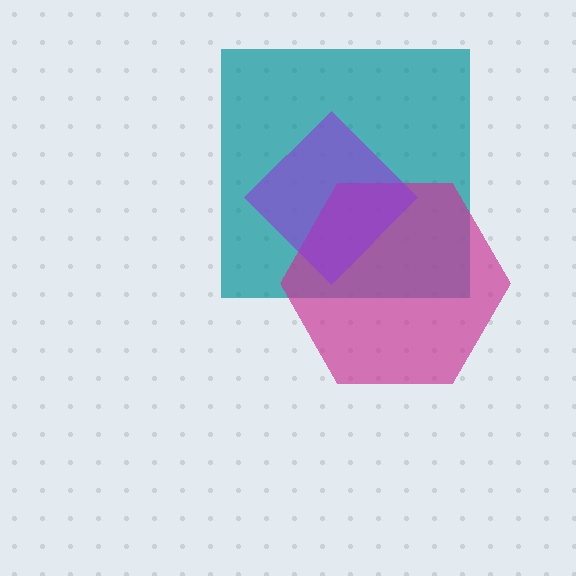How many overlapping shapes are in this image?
There are 3 overlapping shapes in the image.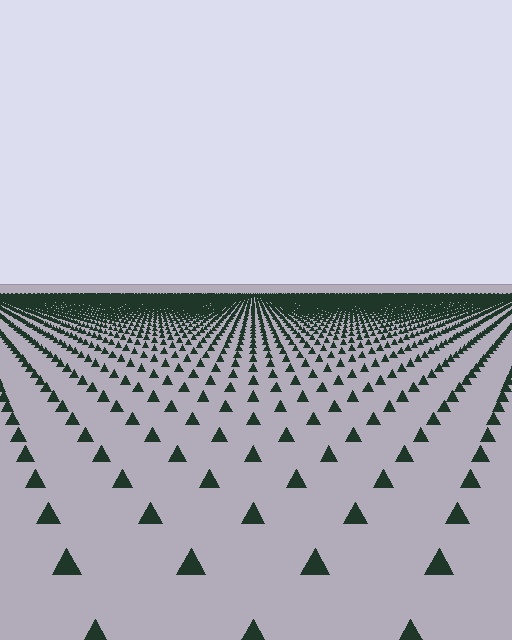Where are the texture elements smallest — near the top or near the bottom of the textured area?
Near the top.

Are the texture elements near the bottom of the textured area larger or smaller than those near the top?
Larger. Near the bottom, elements are closer to the viewer and appear at a bigger on-screen size.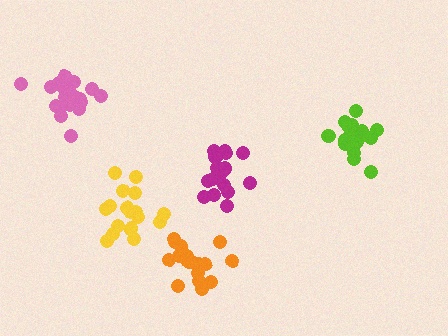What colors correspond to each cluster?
The clusters are colored: orange, magenta, lime, yellow, pink.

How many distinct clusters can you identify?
There are 5 distinct clusters.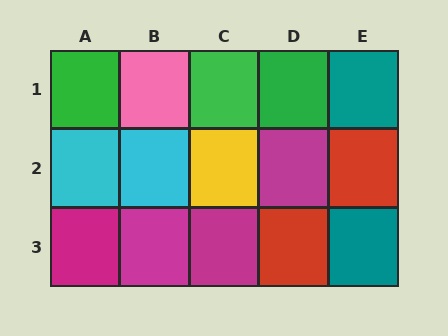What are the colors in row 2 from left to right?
Cyan, cyan, yellow, magenta, red.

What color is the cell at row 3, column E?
Teal.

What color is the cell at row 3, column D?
Red.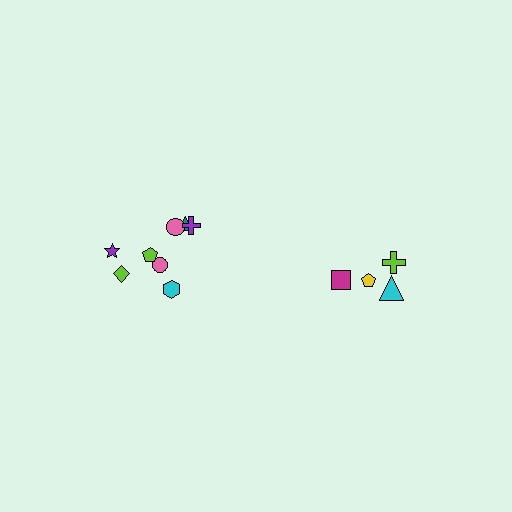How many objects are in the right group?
There are 4 objects.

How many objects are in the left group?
There are 8 objects.